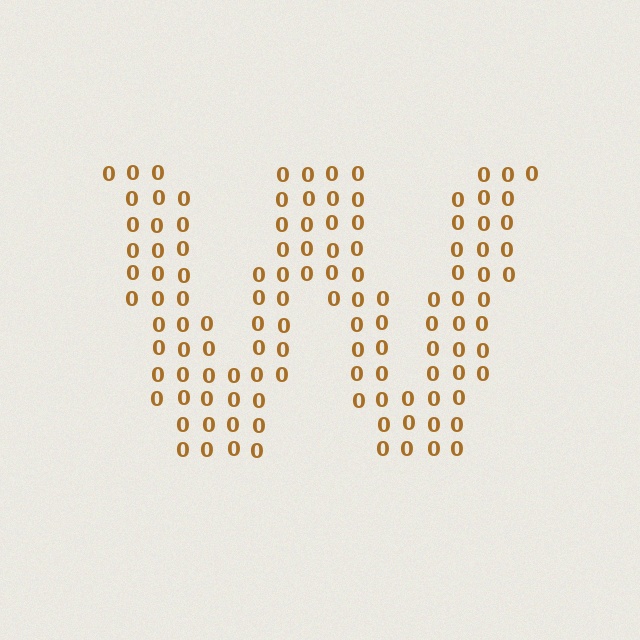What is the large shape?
The large shape is the letter W.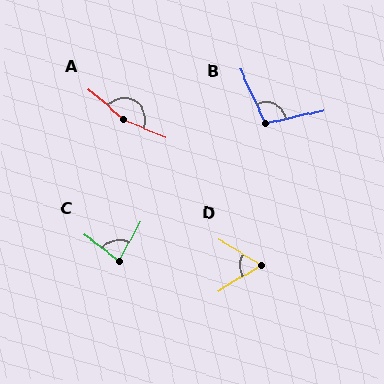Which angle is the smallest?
D, at approximately 62 degrees.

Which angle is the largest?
A, at approximately 162 degrees.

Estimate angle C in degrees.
Approximately 81 degrees.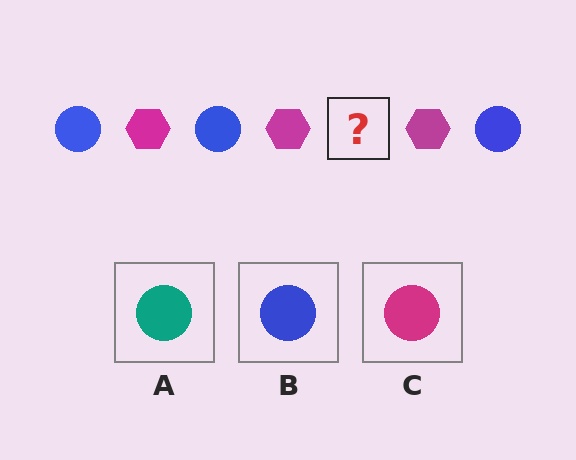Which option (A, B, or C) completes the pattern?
B.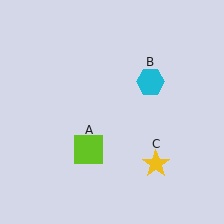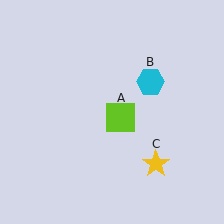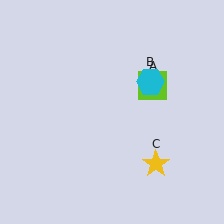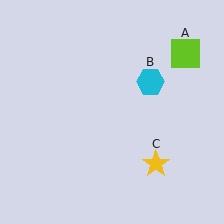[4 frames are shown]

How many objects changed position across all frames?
1 object changed position: lime square (object A).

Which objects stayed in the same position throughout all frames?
Cyan hexagon (object B) and yellow star (object C) remained stationary.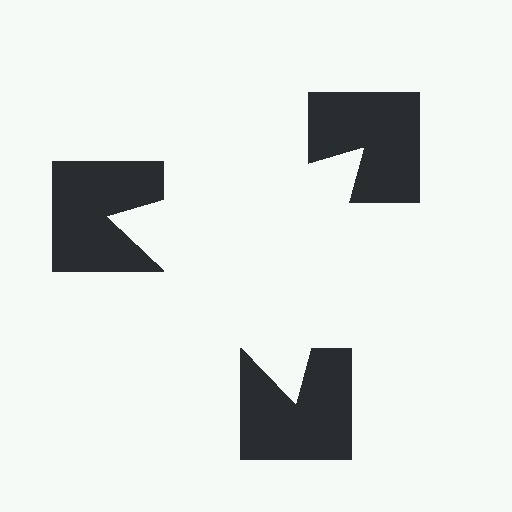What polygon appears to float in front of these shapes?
An illusory triangle — its edges are inferred from the aligned wedge cuts in the notched squares, not physically drawn.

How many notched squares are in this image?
There are 3 — one at each vertex of the illusory triangle.